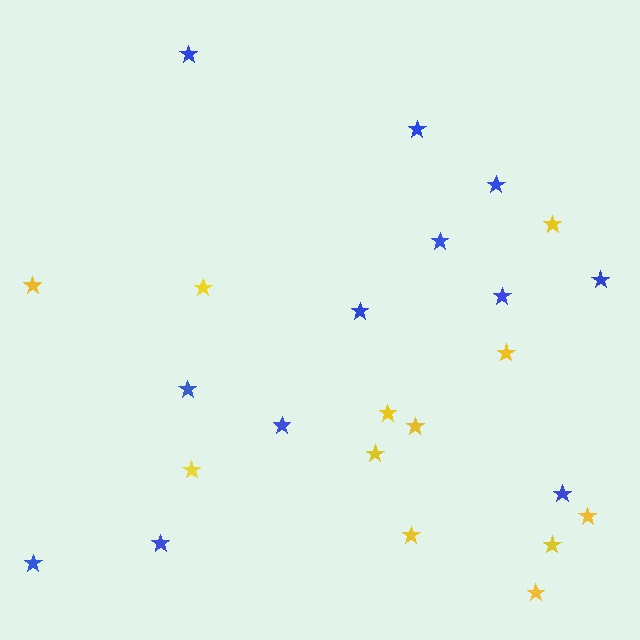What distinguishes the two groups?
There are 2 groups: one group of yellow stars (12) and one group of blue stars (12).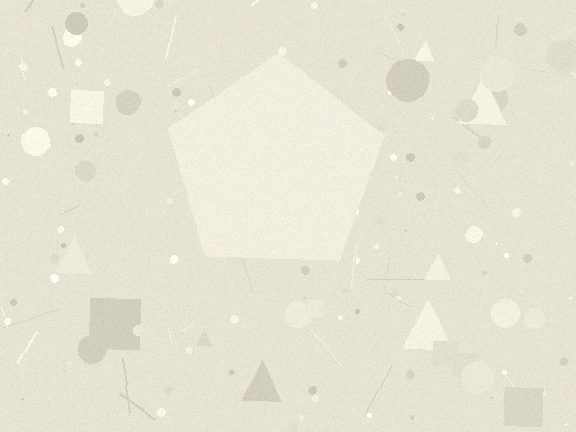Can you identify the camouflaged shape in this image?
The camouflaged shape is a pentagon.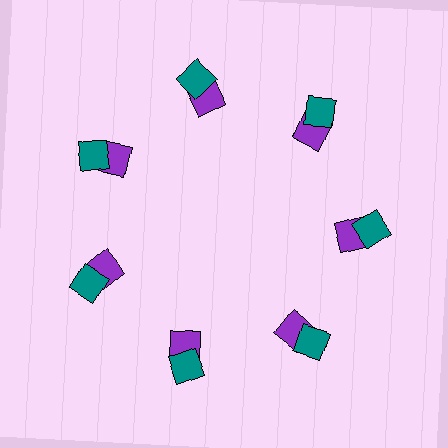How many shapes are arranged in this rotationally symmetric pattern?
There are 14 shapes, arranged in 7 groups of 2.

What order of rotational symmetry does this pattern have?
This pattern has 7-fold rotational symmetry.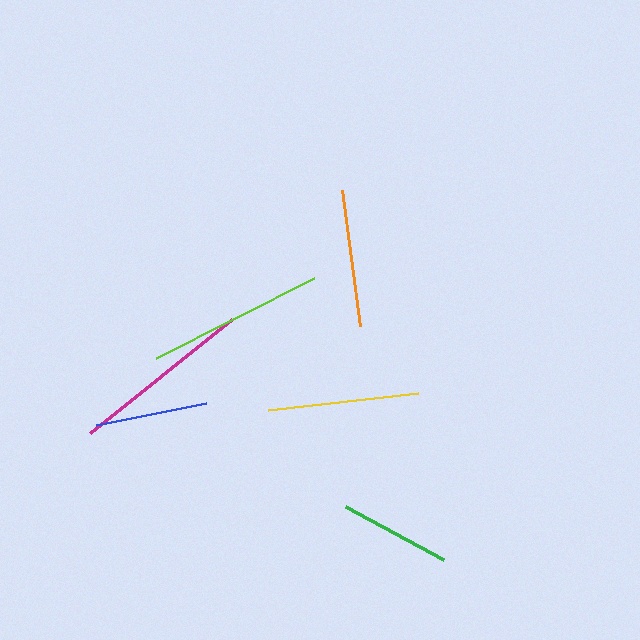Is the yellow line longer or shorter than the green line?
The yellow line is longer than the green line.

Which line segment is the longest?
The magenta line is the longest at approximately 182 pixels.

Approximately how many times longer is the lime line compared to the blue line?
The lime line is approximately 1.6 times the length of the blue line.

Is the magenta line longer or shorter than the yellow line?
The magenta line is longer than the yellow line.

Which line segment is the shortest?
The green line is the shortest at approximately 112 pixels.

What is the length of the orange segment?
The orange segment is approximately 137 pixels long.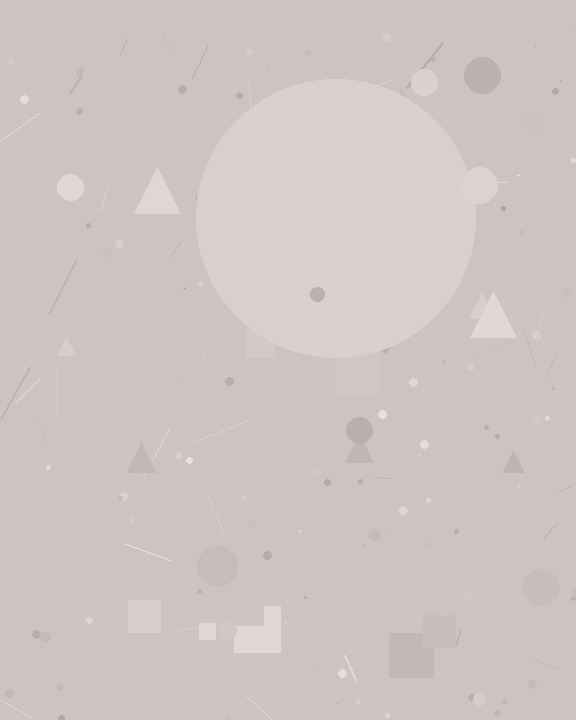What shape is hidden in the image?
A circle is hidden in the image.